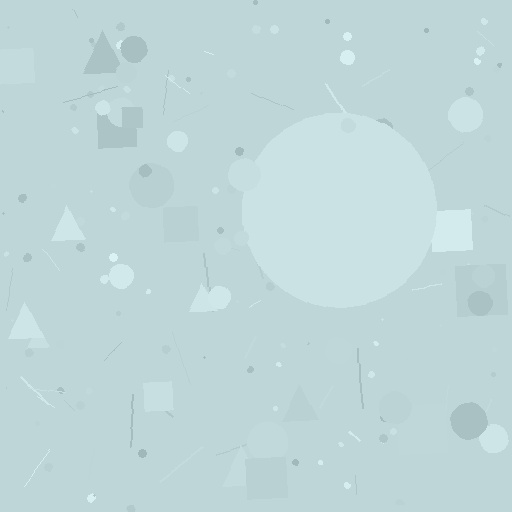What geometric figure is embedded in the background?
A circle is embedded in the background.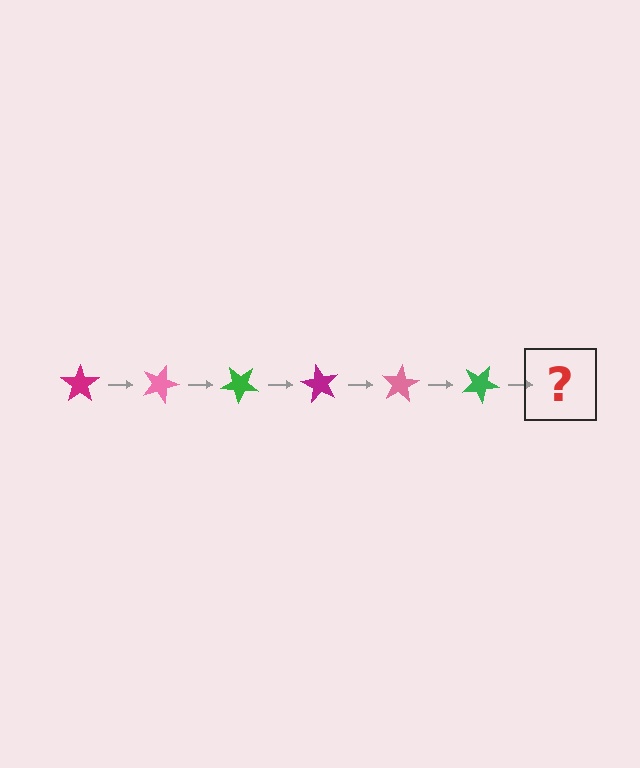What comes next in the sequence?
The next element should be a magenta star, rotated 120 degrees from the start.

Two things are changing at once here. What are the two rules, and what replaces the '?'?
The two rules are that it rotates 20 degrees each step and the color cycles through magenta, pink, and green. The '?' should be a magenta star, rotated 120 degrees from the start.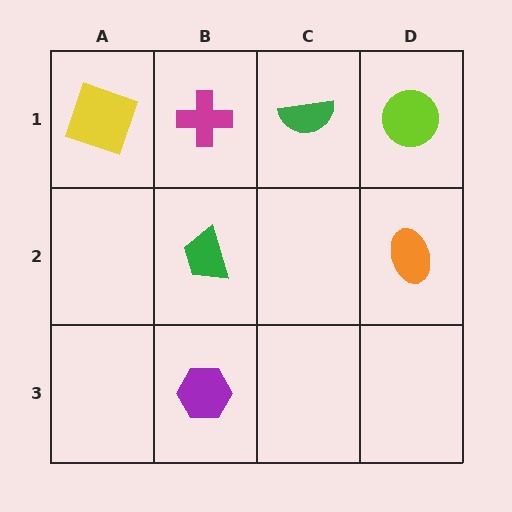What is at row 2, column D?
An orange ellipse.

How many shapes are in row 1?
4 shapes.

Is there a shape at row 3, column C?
No, that cell is empty.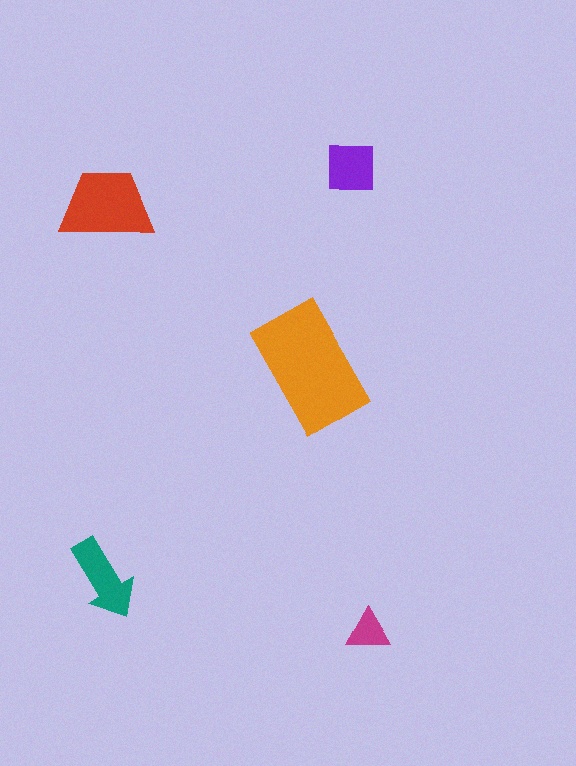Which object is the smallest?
The magenta triangle.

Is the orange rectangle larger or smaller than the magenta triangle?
Larger.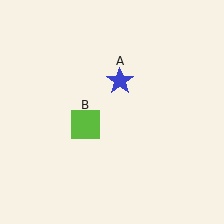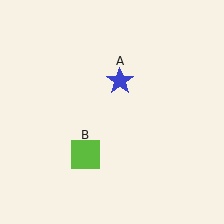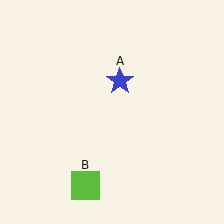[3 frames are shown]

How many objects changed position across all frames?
1 object changed position: lime square (object B).